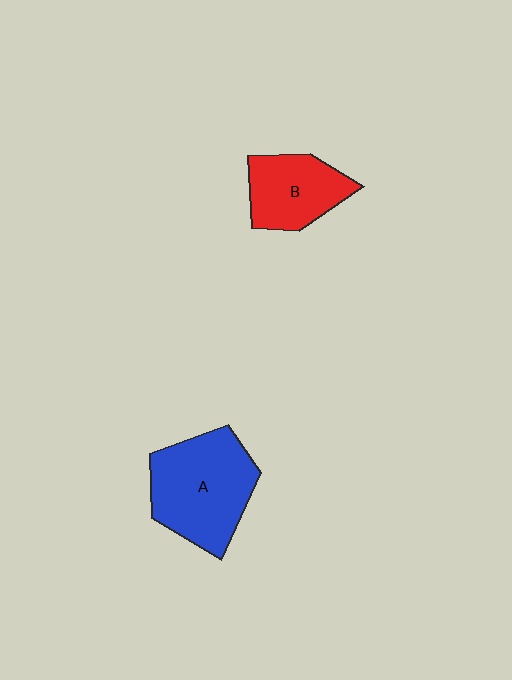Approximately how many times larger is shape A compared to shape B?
Approximately 1.5 times.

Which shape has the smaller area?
Shape B (red).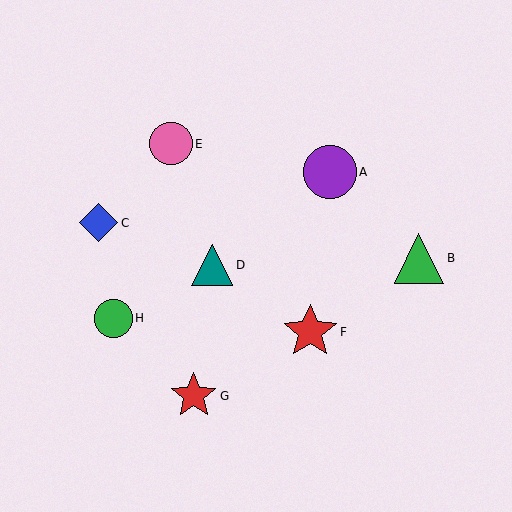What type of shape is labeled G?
Shape G is a red star.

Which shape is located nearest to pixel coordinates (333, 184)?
The purple circle (labeled A) at (330, 172) is nearest to that location.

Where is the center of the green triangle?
The center of the green triangle is at (419, 258).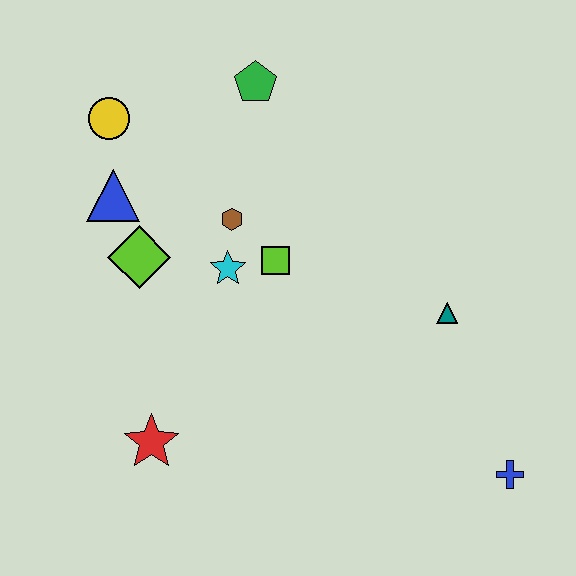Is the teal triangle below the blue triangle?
Yes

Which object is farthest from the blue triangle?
The blue cross is farthest from the blue triangle.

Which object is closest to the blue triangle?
The lime diamond is closest to the blue triangle.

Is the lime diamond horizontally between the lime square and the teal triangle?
No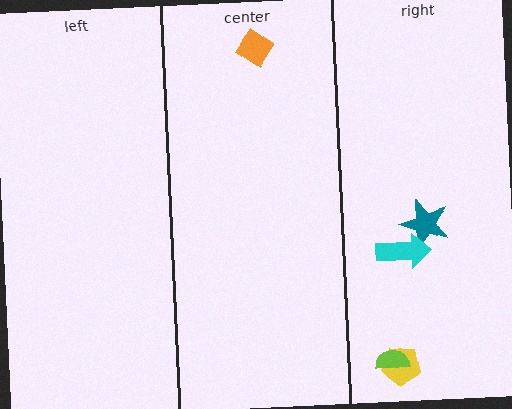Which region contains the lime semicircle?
The right region.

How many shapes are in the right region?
4.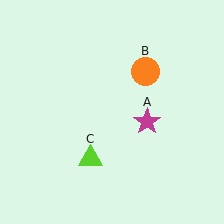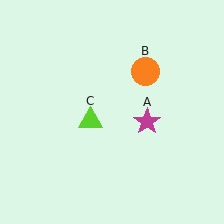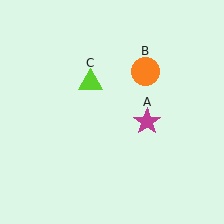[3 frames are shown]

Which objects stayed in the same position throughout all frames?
Magenta star (object A) and orange circle (object B) remained stationary.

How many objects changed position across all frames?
1 object changed position: lime triangle (object C).